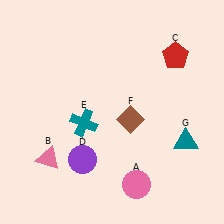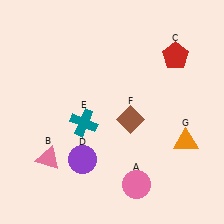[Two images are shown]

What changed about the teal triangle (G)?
In Image 1, G is teal. In Image 2, it changed to orange.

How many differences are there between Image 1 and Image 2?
There is 1 difference between the two images.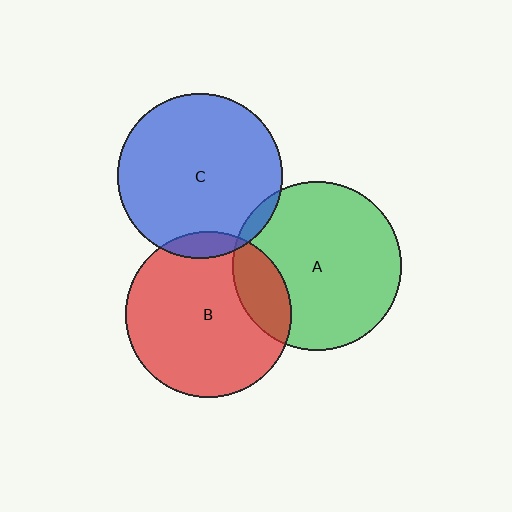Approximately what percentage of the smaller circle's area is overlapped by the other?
Approximately 20%.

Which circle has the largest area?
Circle A (green).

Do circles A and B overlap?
Yes.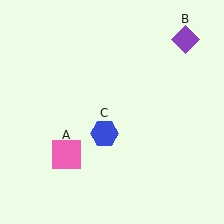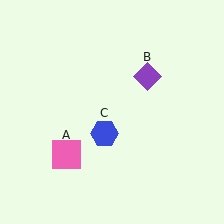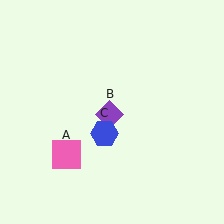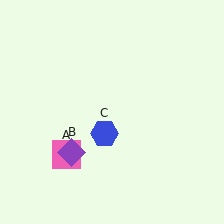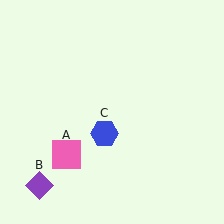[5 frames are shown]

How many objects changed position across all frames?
1 object changed position: purple diamond (object B).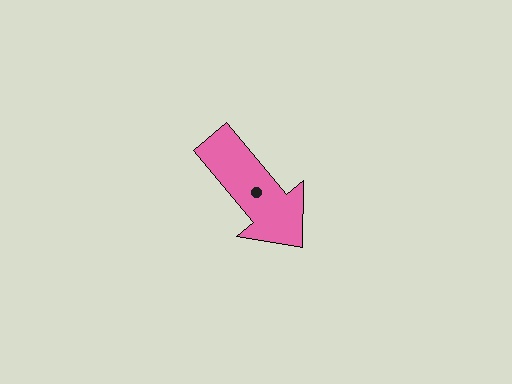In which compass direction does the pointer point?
Southeast.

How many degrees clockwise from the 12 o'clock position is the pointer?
Approximately 140 degrees.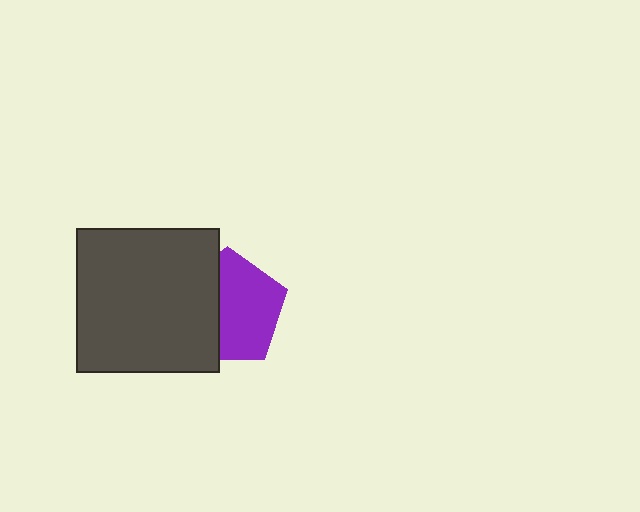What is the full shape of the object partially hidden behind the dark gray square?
The partially hidden object is a purple pentagon.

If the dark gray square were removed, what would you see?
You would see the complete purple pentagon.